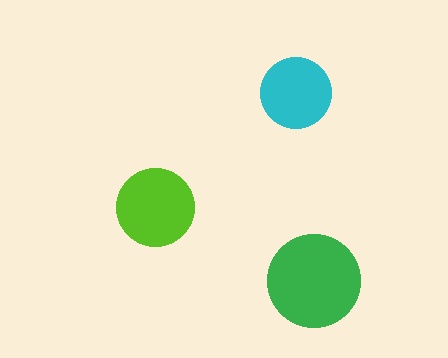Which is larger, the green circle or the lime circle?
The green one.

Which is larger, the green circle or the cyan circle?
The green one.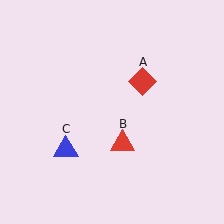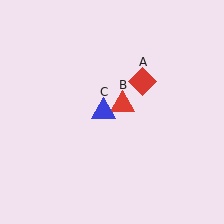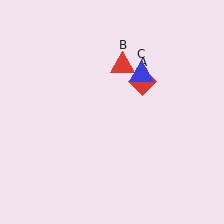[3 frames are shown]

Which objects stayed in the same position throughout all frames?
Red diamond (object A) remained stationary.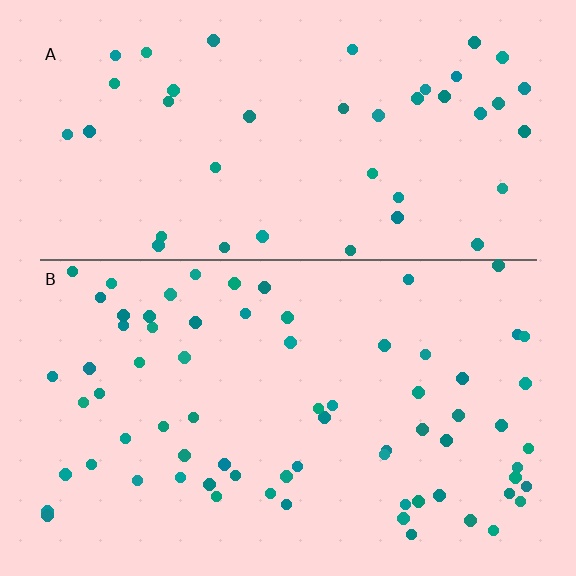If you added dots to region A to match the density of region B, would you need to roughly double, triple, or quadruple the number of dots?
Approximately double.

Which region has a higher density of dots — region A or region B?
B (the bottom).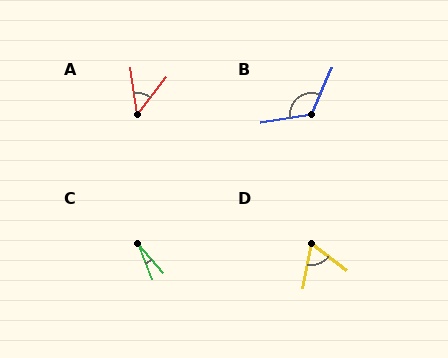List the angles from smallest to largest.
C (20°), A (45°), D (63°), B (123°).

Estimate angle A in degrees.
Approximately 45 degrees.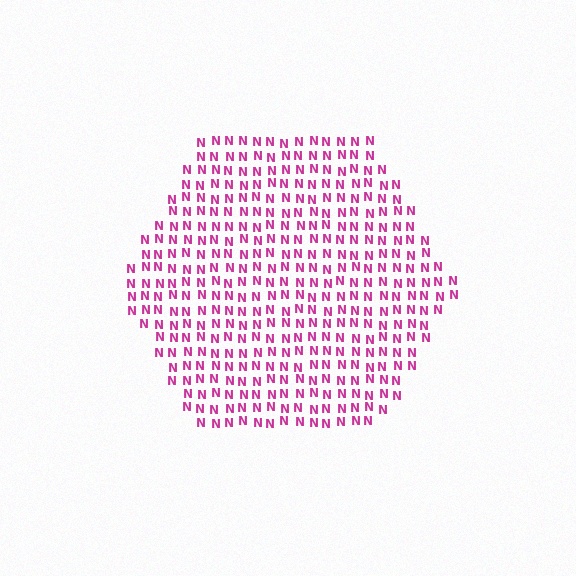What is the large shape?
The large shape is a hexagon.